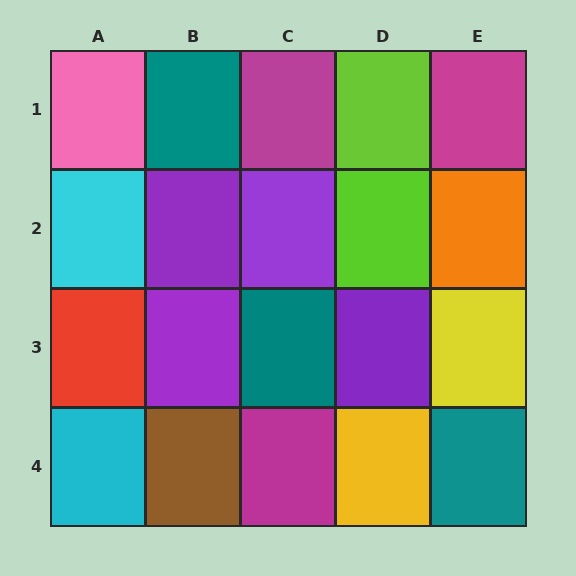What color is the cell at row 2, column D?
Lime.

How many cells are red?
1 cell is red.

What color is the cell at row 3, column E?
Yellow.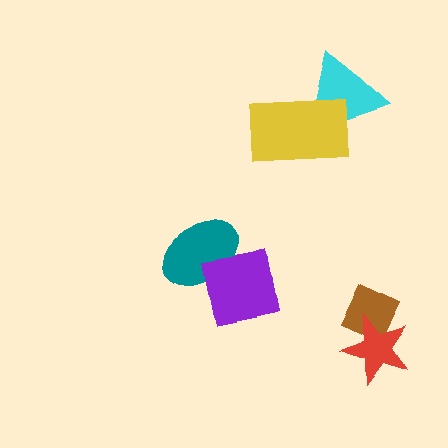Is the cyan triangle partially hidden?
Yes, it is partially covered by another shape.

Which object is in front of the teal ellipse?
The purple square is in front of the teal ellipse.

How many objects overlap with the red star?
1 object overlaps with the red star.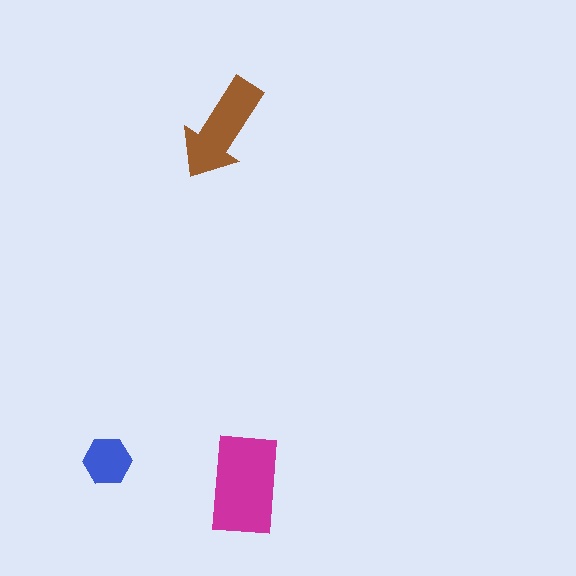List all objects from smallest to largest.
The blue hexagon, the brown arrow, the magenta rectangle.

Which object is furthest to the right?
The magenta rectangle is rightmost.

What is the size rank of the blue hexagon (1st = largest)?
3rd.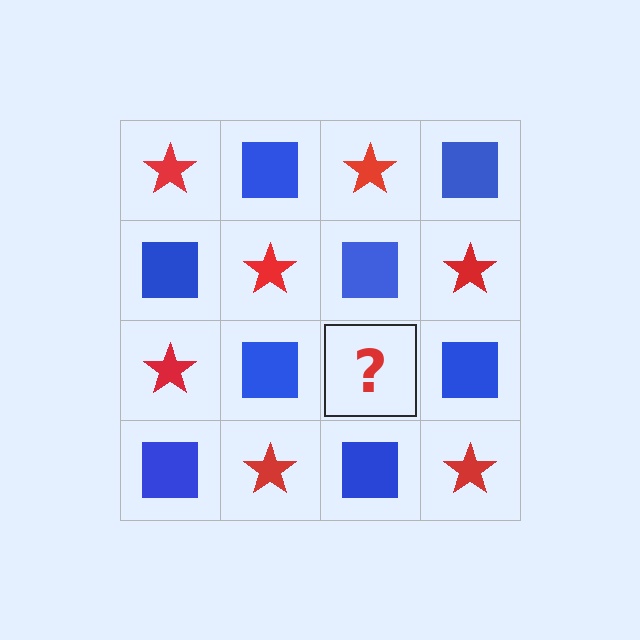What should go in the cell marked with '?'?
The missing cell should contain a red star.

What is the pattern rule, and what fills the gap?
The rule is that it alternates red star and blue square in a checkerboard pattern. The gap should be filled with a red star.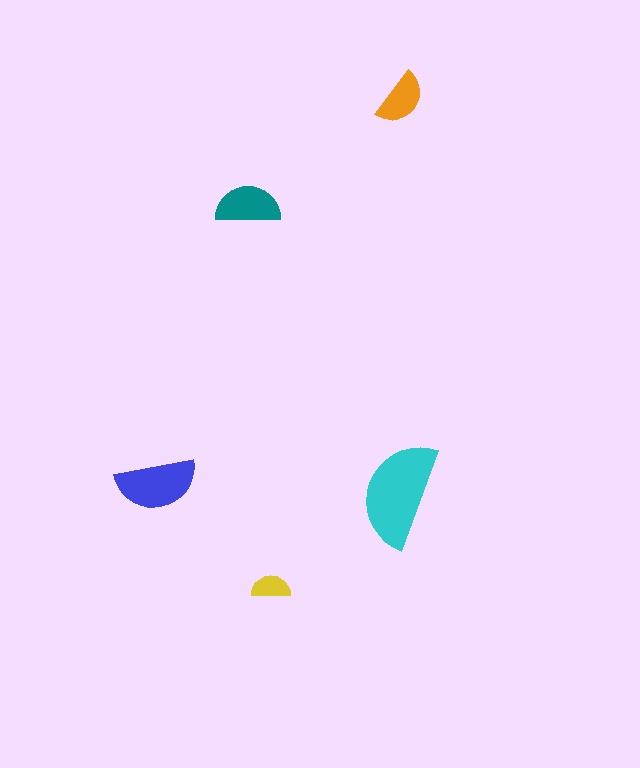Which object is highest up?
The orange semicircle is topmost.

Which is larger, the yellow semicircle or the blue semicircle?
The blue one.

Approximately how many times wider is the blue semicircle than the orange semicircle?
About 1.5 times wider.